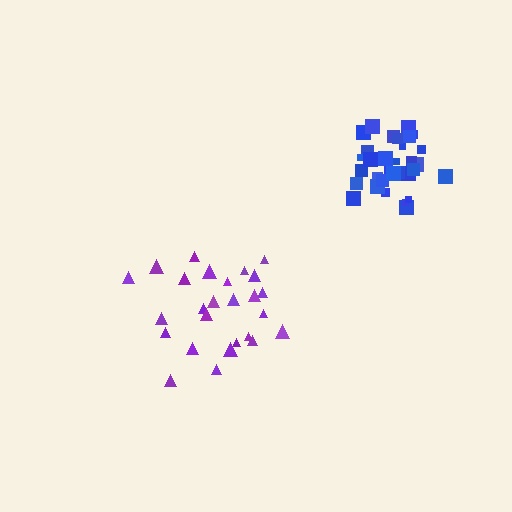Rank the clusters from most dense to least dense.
blue, purple.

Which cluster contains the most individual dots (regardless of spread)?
Blue (33).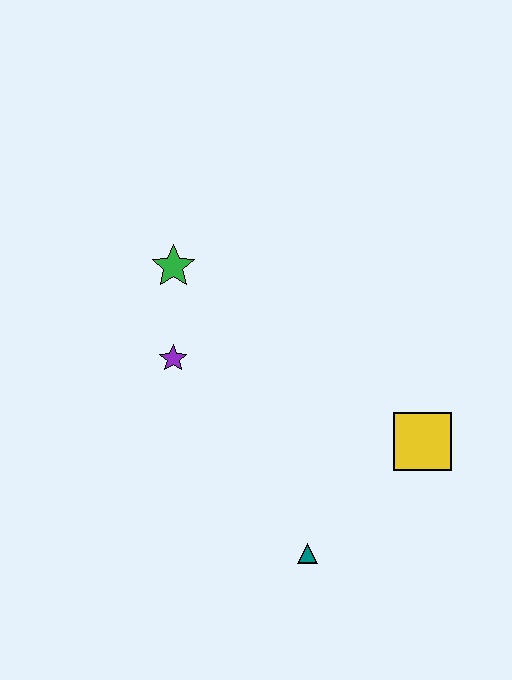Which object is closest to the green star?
The purple star is closest to the green star.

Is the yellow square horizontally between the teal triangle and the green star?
No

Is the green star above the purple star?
Yes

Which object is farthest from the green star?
The teal triangle is farthest from the green star.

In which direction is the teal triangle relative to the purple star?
The teal triangle is below the purple star.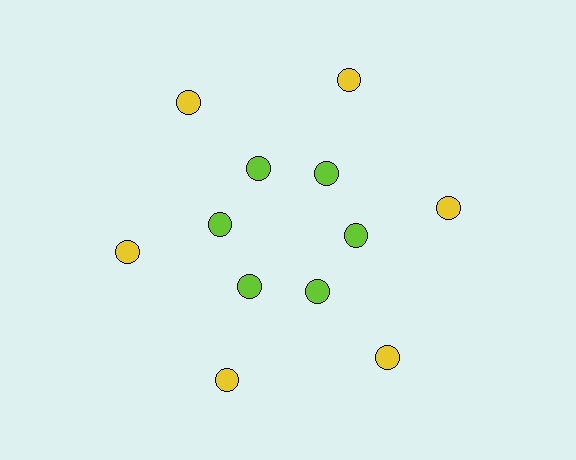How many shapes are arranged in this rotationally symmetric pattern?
There are 12 shapes, arranged in 6 groups of 2.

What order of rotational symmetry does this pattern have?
This pattern has 6-fold rotational symmetry.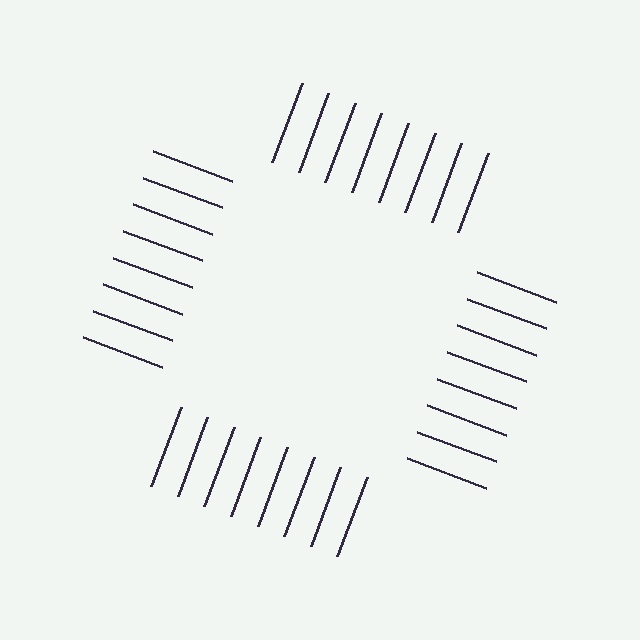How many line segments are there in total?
32 — 8 along each of the 4 edges.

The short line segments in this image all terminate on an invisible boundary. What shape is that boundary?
An illusory square — the line segments terminate on its edges but no continuous stroke is drawn.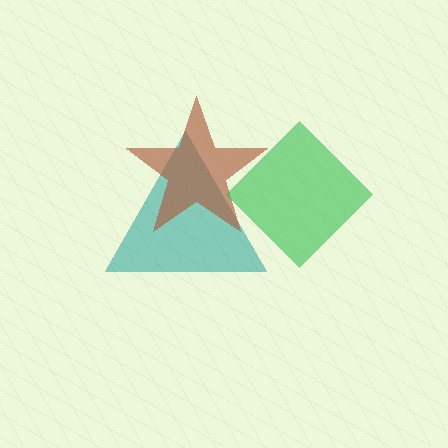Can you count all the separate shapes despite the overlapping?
Yes, there are 3 separate shapes.